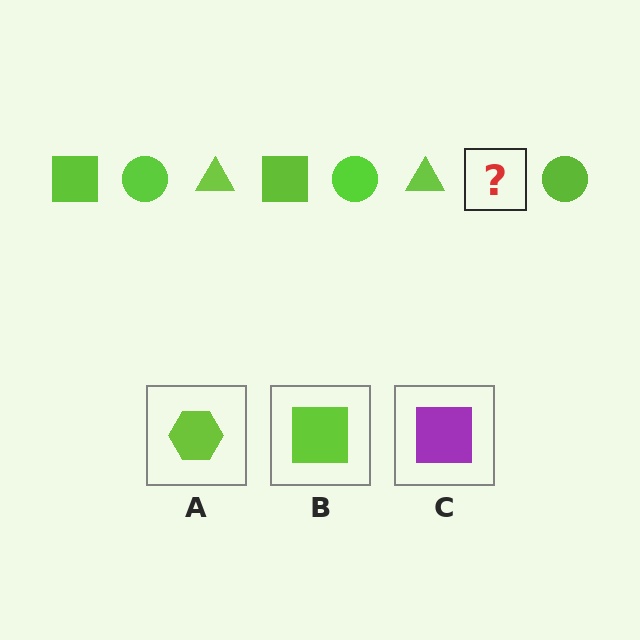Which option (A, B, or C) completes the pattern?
B.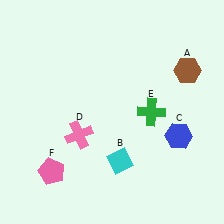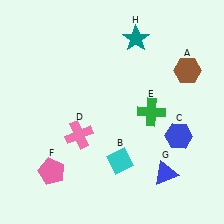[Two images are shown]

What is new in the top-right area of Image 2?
A teal star (H) was added in the top-right area of Image 2.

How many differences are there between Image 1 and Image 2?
There are 2 differences between the two images.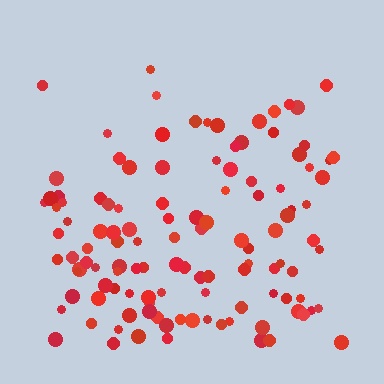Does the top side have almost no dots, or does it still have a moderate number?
Still a moderate number, just noticeably fewer than the bottom.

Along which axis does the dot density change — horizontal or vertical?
Vertical.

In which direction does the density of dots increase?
From top to bottom, with the bottom side densest.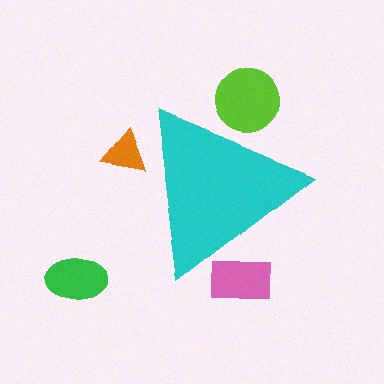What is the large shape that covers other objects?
A cyan triangle.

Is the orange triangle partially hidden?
Yes, the orange triangle is partially hidden behind the cyan triangle.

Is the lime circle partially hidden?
Yes, the lime circle is partially hidden behind the cyan triangle.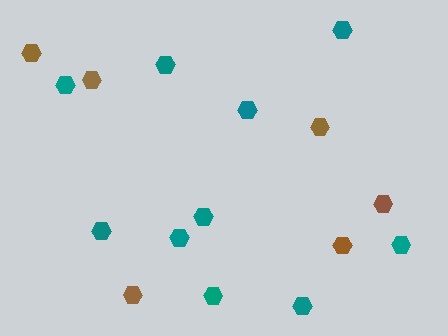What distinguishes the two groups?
There are 2 groups: one group of teal hexagons (10) and one group of brown hexagons (6).